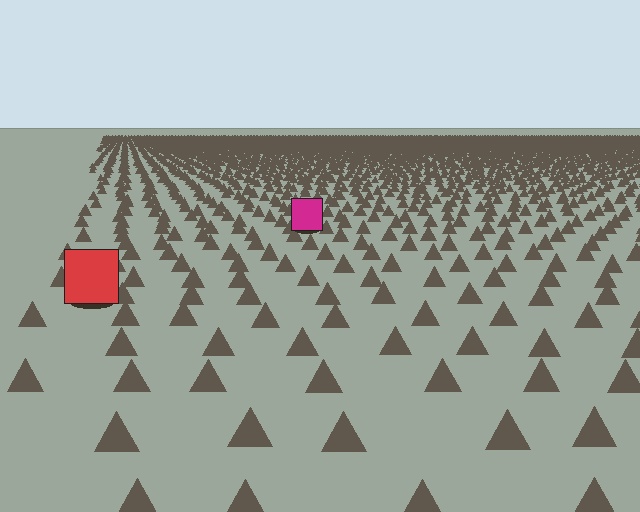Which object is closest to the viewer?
The red square is closest. The texture marks near it are larger and more spread out.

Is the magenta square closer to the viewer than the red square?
No. The red square is closer — you can tell from the texture gradient: the ground texture is coarser near it.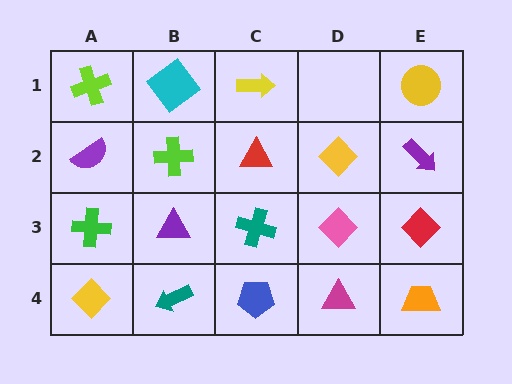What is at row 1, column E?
A yellow circle.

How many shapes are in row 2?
5 shapes.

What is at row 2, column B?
A lime cross.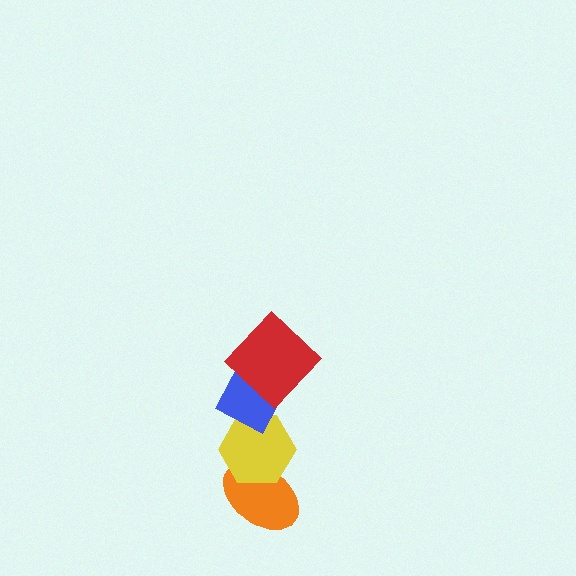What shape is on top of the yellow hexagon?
The blue diamond is on top of the yellow hexagon.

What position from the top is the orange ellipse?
The orange ellipse is 4th from the top.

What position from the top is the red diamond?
The red diamond is 1st from the top.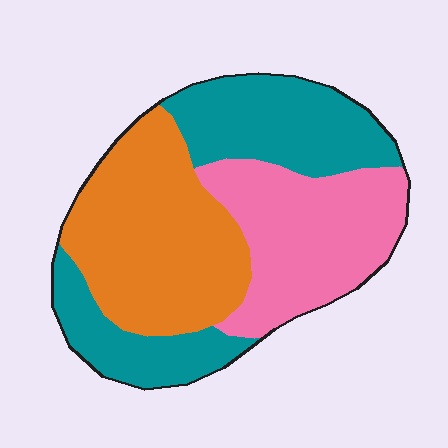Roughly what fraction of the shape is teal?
Teal covers around 35% of the shape.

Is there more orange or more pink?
Orange.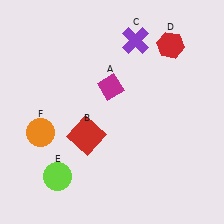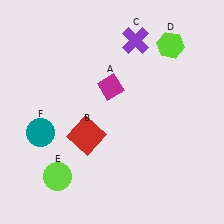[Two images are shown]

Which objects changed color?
D changed from red to lime. F changed from orange to teal.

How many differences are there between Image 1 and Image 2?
There are 2 differences between the two images.